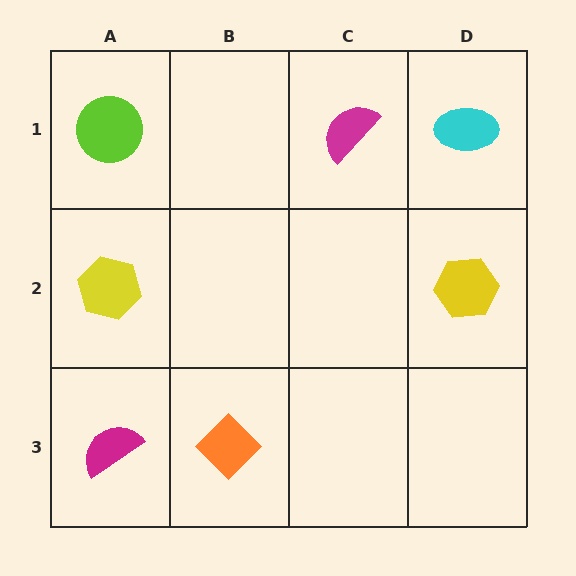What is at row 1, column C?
A magenta semicircle.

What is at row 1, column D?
A cyan ellipse.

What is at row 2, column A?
A yellow hexagon.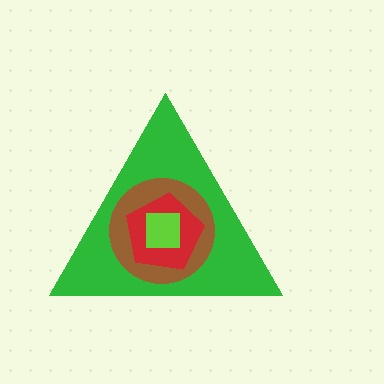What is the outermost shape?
The green triangle.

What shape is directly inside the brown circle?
The red pentagon.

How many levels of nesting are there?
4.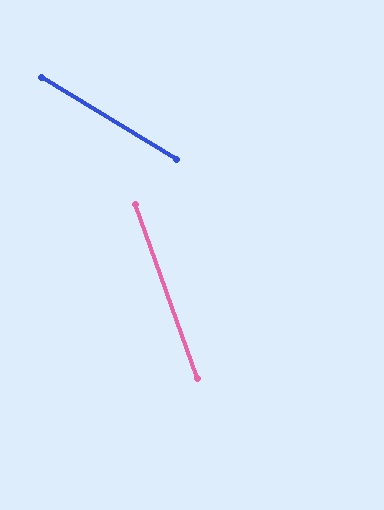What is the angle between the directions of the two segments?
Approximately 39 degrees.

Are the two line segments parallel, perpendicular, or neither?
Neither parallel nor perpendicular — they differ by about 39°.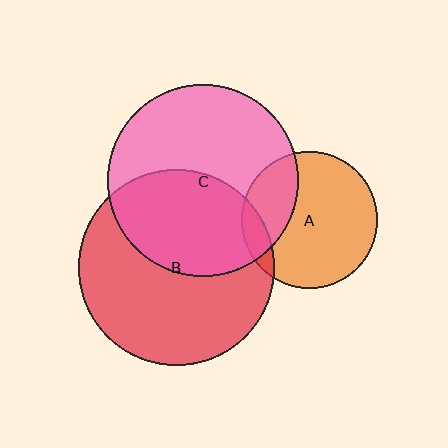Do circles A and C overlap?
Yes.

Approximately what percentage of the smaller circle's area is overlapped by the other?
Approximately 25%.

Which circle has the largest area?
Circle B (red).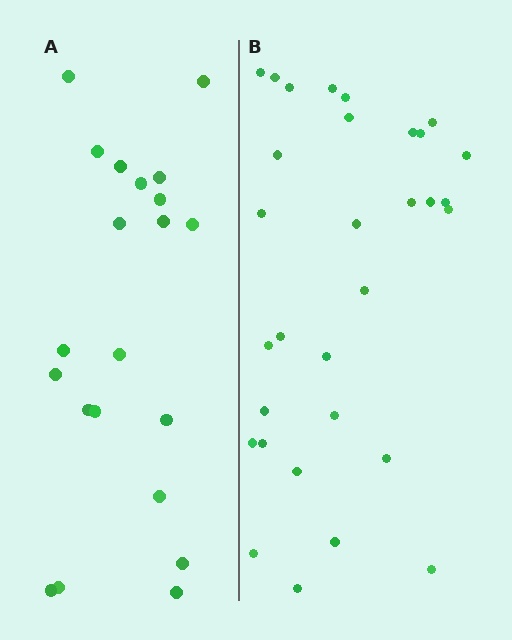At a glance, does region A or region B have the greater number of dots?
Region B (the right region) has more dots.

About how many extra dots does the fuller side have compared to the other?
Region B has roughly 10 or so more dots than region A.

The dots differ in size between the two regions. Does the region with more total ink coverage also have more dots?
No. Region A has more total ink coverage because its dots are larger, but region B actually contains more individual dots. Total area can be misleading — the number of items is what matters here.